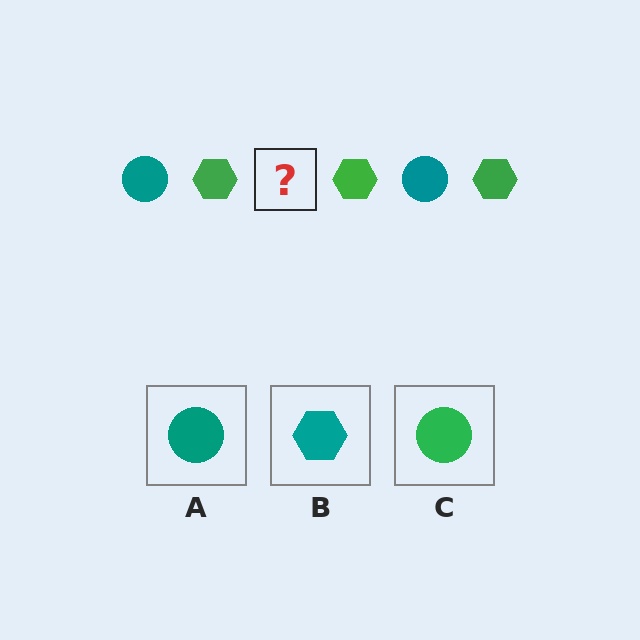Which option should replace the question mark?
Option A.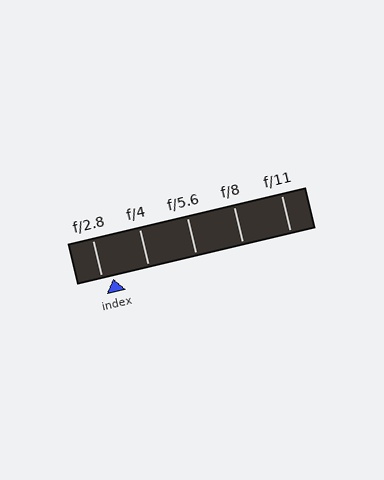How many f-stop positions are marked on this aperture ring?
There are 5 f-stop positions marked.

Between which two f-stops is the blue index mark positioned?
The index mark is between f/2.8 and f/4.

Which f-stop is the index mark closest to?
The index mark is closest to f/2.8.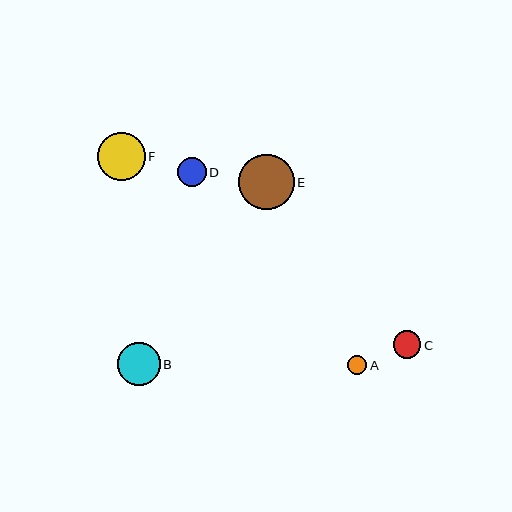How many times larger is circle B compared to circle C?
Circle B is approximately 1.6 times the size of circle C.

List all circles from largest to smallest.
From largest to smallest: E, F, B, D, C, A.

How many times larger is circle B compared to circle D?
Circle B is approximately 1.5 times the size of circle D.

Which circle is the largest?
Circle E is the largest with a size of approximately 55 pixels.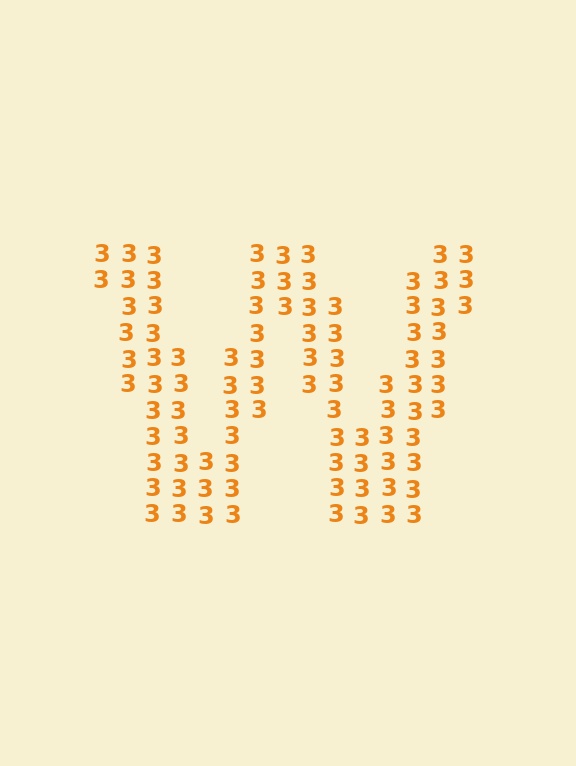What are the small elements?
The small elements are digit 3's.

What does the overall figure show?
The overall figure shows the letter W.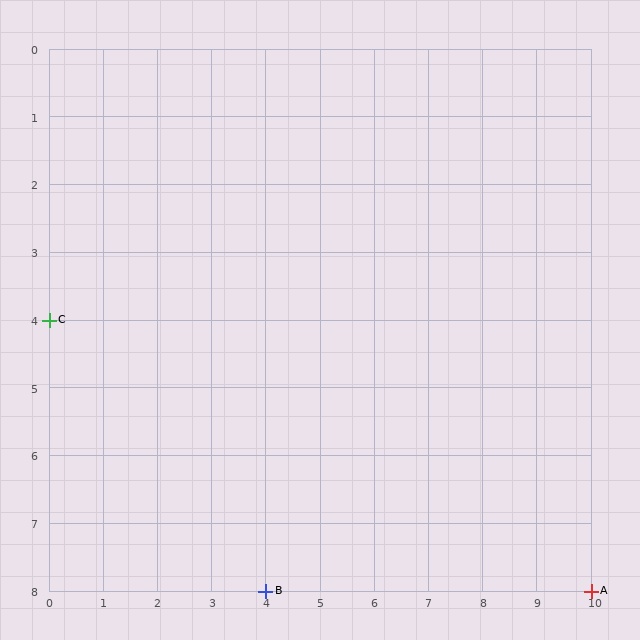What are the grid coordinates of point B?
Point B is at grid coordinates (4, 8).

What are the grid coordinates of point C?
Point C is at grid coordinates (0, 4).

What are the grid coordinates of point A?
Point A is at grid coordinates (10, 8).